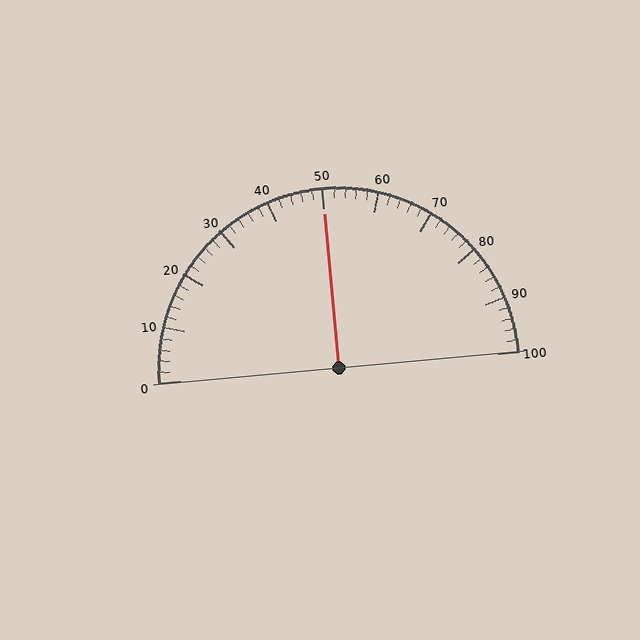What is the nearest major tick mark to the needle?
The nearest major tick mark is 50.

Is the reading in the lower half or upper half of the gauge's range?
The reading is in the upper half of the range (0 to 100).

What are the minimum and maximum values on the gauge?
The gauge ranges from 0 to 100.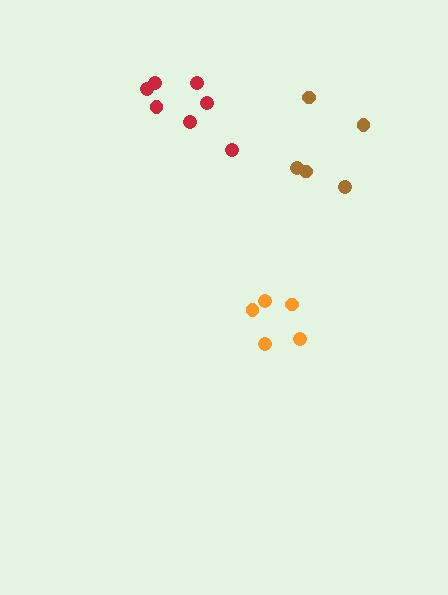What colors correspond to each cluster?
The clusters are colored: red, brown, orange.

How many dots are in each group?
Group 1: 7 dots, Group 2: 5 dots, Group 3: 5 dots (17 total).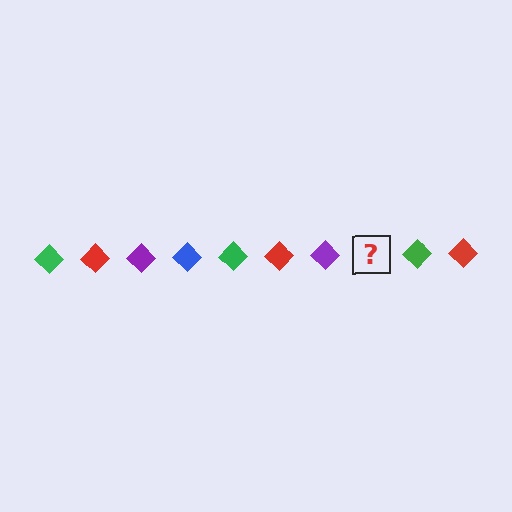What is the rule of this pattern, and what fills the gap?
The rule is that the pattern cycles through green, red, purple, blue diamonds. The gap should be filled with a blue diamond.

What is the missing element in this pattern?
The missing element is a blue diamond.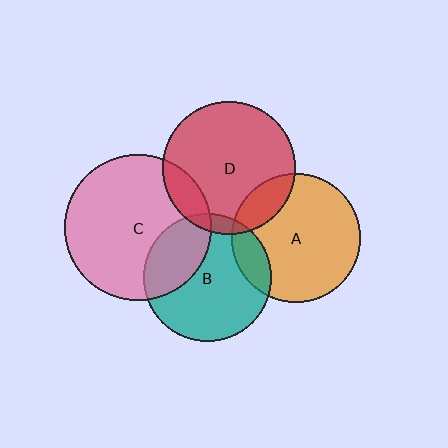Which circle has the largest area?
Circle C (pink).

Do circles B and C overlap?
Yes.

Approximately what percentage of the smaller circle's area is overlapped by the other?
Approximately 30%.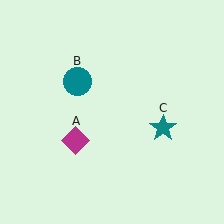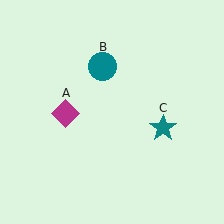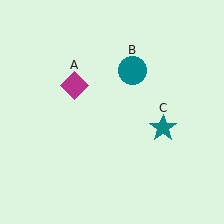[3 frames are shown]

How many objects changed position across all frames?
2 objects changed position: magenta diamond (object A), teal circle (object B).